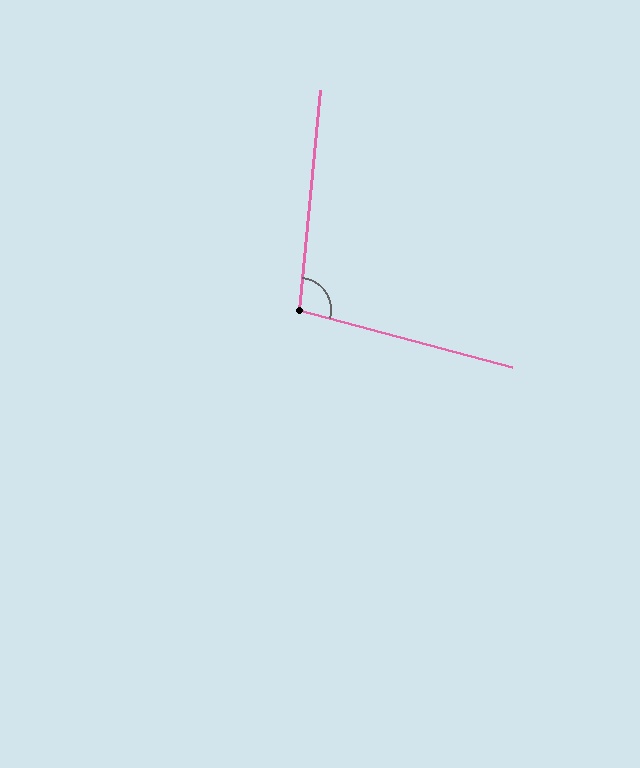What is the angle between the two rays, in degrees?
Approximately 99 degrees.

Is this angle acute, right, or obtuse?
It is obtuse.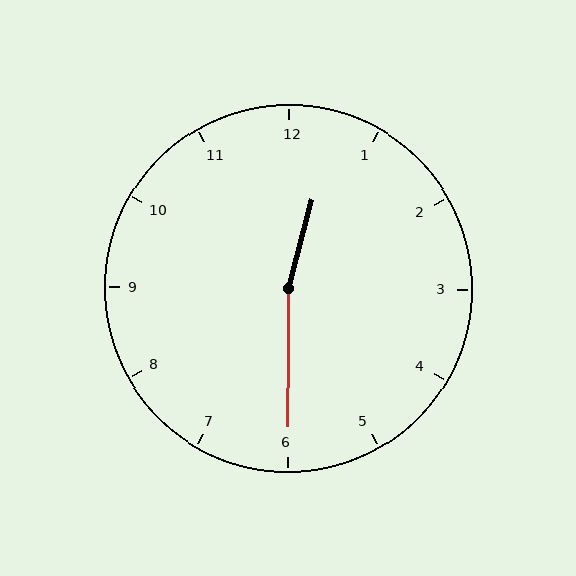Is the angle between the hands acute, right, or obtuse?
It is obtuse.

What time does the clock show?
12:30.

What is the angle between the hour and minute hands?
Approximately 165 degrees.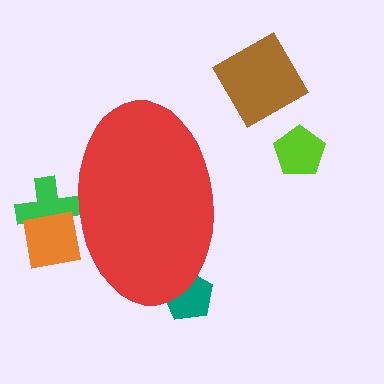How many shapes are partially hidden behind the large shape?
3 shapes are partially hidden.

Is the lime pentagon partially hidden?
No, the lime pentagon is fully visible.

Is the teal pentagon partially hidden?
Yes, the teal pentagon is partially hidden behind the red ellipse.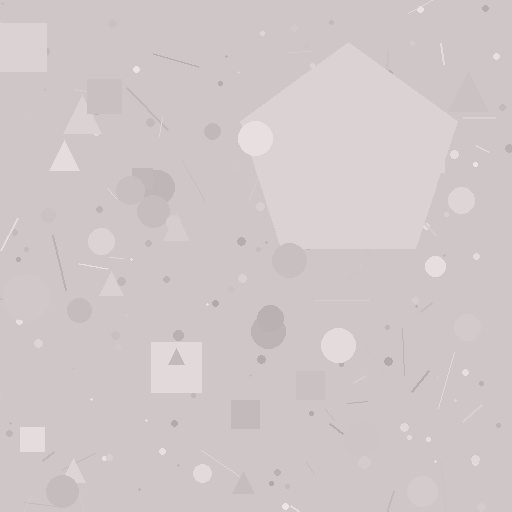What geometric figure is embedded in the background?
A pentagon is embedded in the background.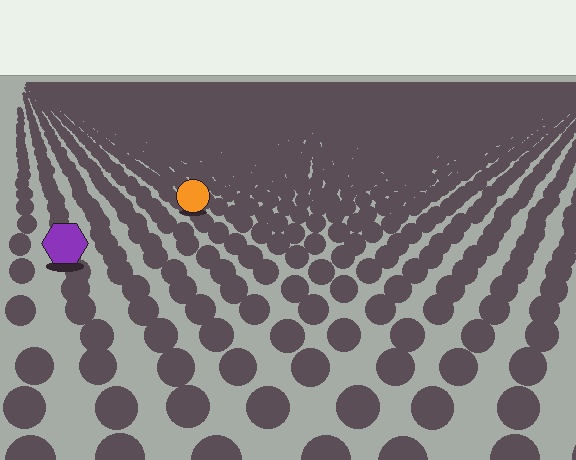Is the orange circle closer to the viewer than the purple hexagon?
No. The purple hexagon is closer — you can tell from the texture gradient: the ground texture is coarser near it.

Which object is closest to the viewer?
The purple hexagon is closest. The texture marks near it are larger and more spread out.